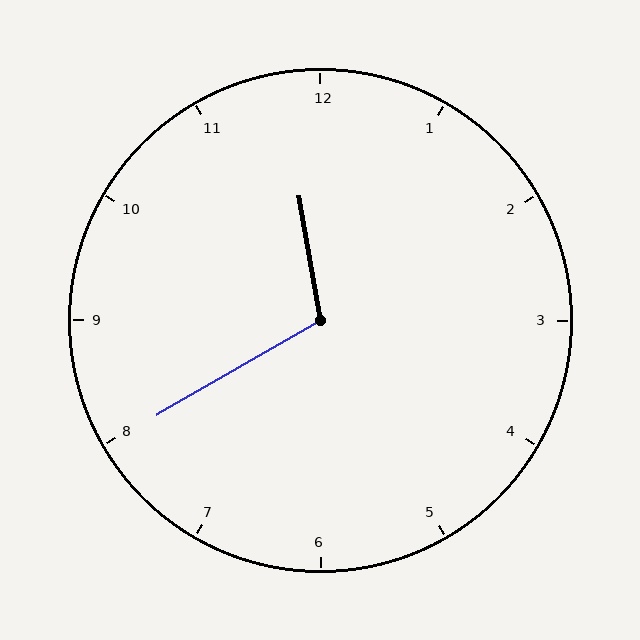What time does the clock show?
11:40.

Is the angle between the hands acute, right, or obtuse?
It is obtuse.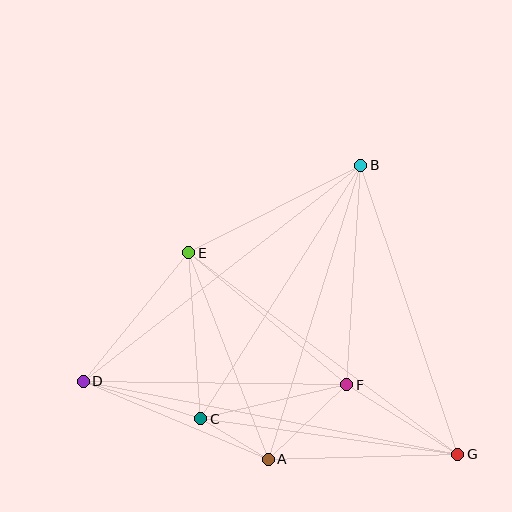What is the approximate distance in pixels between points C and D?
The distance between C and D is approximately 123 pixels.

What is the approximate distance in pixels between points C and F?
The distance between C and F is approximately 150 pixels.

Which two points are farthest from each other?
Points D and G are farthest from each other.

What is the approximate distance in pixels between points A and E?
The distance between A and E is approximately 221 pixels.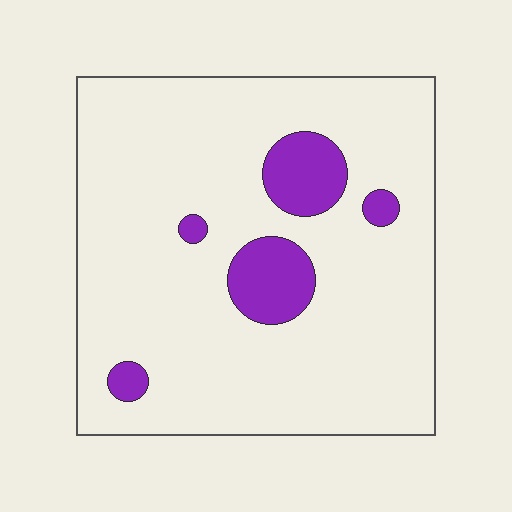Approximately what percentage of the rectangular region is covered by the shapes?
Approximately 10%.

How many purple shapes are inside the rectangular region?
5.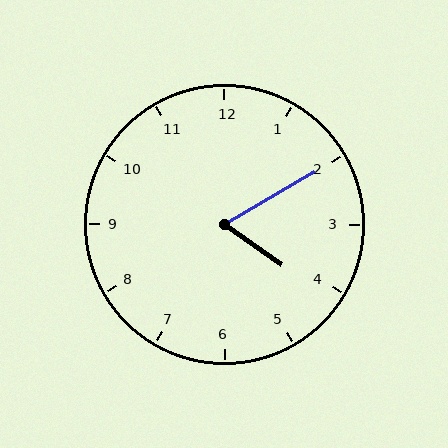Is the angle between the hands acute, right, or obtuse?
It is acute.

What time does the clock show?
4:10.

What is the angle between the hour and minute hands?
Approximately 65 degrees.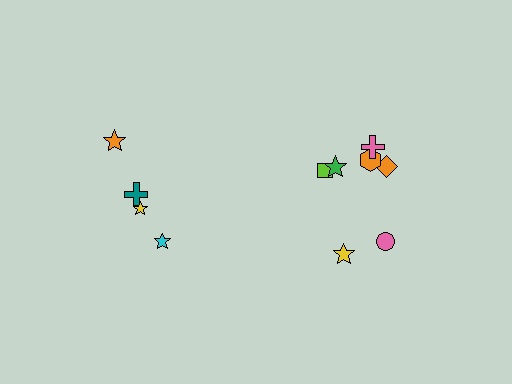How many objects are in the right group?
There are 7 objects.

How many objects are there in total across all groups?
There are 11 objects.